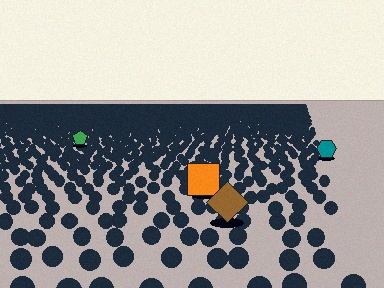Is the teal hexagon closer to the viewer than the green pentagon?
Yes. The teal hexagon is closer — you can tell from the texture gradient: the ground texture is coarser near it.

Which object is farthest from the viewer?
The green pentagon is farthest from the viewer. It appears smaller and the ground texture around it is denser.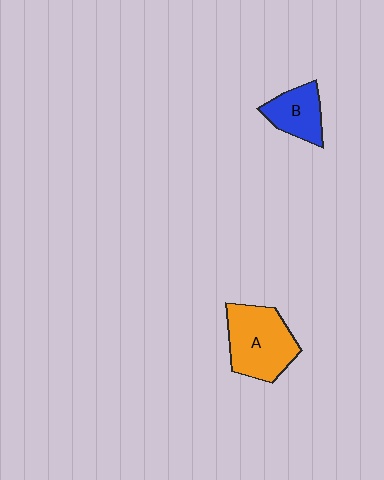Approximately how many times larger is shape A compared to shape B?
Approximately 1.7 times.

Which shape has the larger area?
Shape A (orange).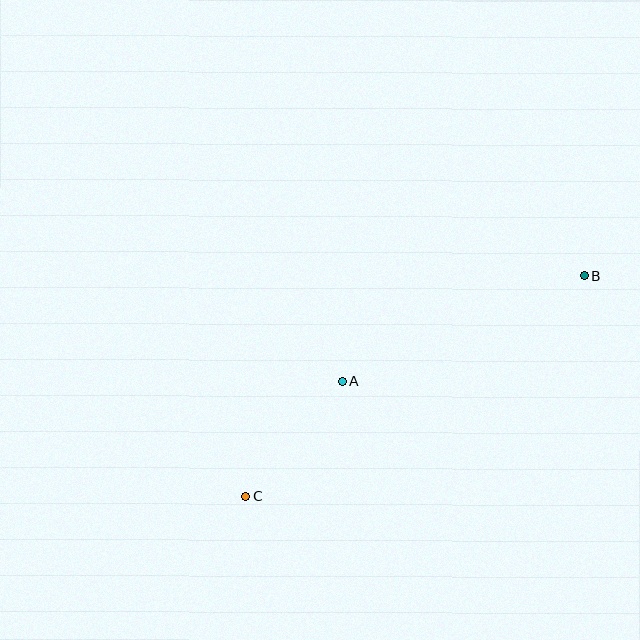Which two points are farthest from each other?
Points B and C are farthest from each other.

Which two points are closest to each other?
Points A and C are closest to each other.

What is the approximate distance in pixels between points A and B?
The distance between A and B is approximately 264 pixels.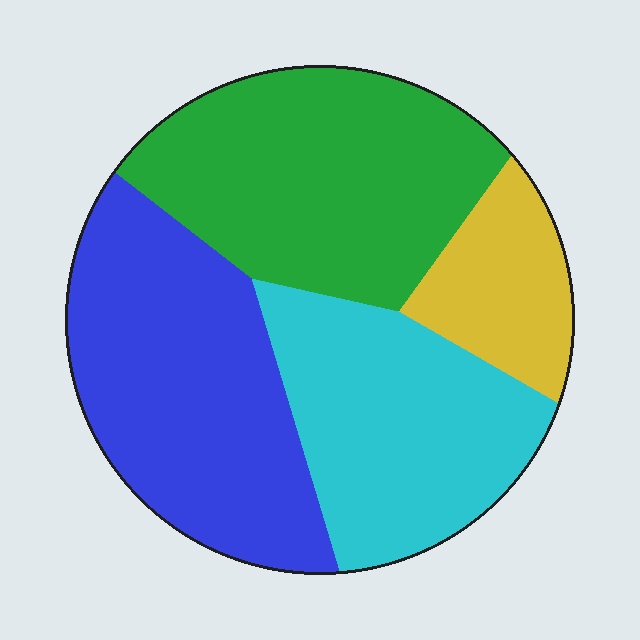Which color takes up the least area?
Yellow, at roughly 10%.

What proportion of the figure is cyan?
Cyan takes up between a quarter and a half of the figure.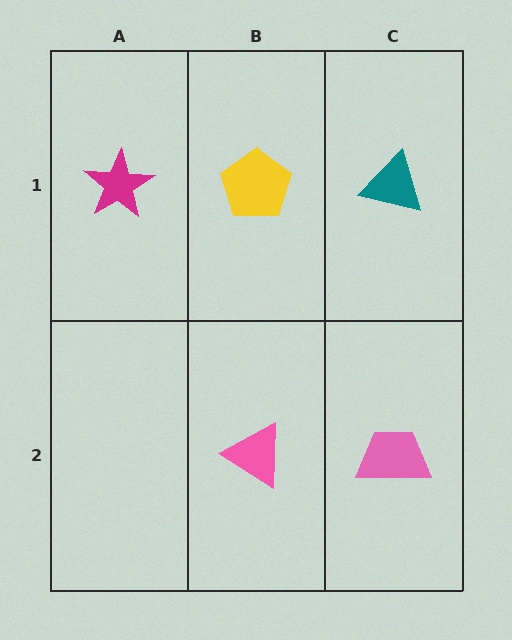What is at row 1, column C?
A teal triangle.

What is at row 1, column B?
A yellow pentagon.